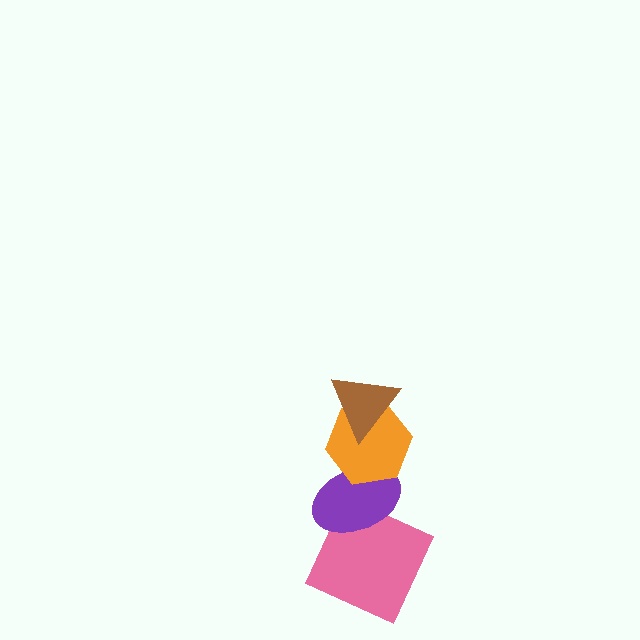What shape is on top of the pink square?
The purple ellipse is on top of the pink square.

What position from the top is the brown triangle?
The brown triangle is 1st from the top.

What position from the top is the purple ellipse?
The purple ellipse is 3rd from the top.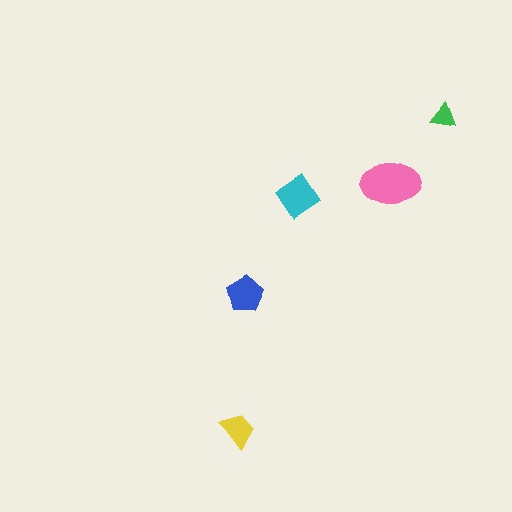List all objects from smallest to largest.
The green triangle, the yellow trapezoid, the blue pentagon, the cyan diamond, the pink ellipse.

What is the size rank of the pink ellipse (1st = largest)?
1st.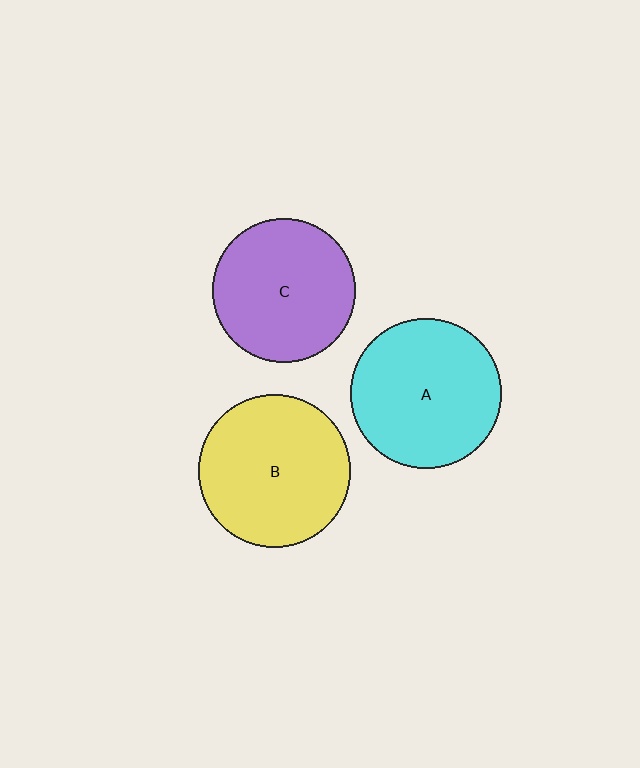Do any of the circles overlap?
No, none of the circles overlap.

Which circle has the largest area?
Circle B (yellow).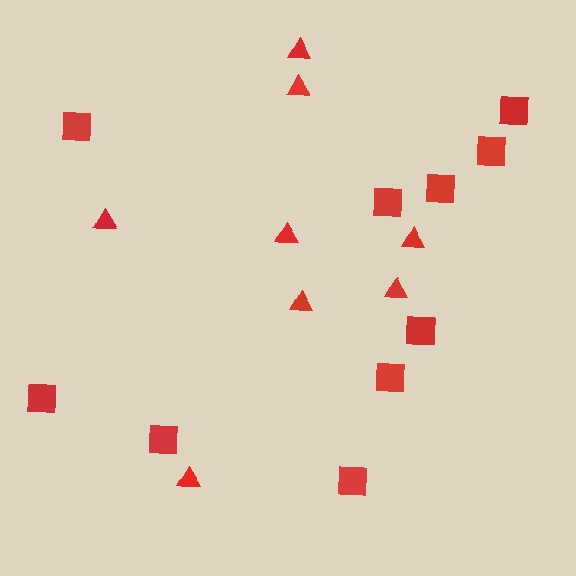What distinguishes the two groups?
There are 2 groups: one group of squares (10) and one group of triangles (8).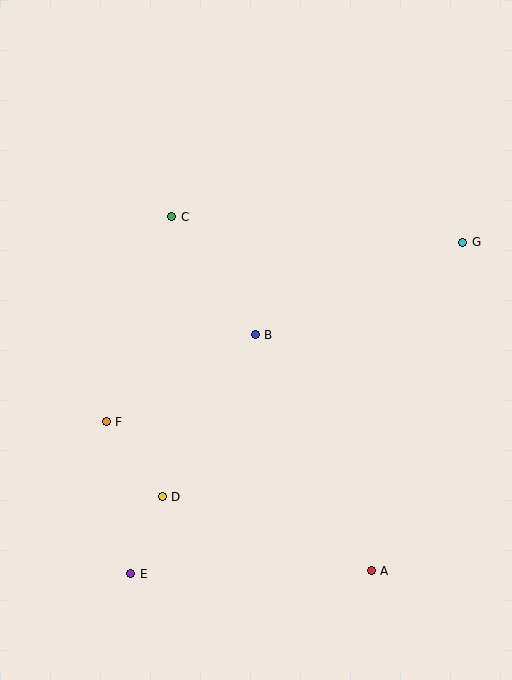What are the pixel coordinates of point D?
Point D is at (162, 497).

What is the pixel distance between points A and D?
The distance between A and D is 222 pixels.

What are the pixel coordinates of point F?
Point F is at (106, 422).